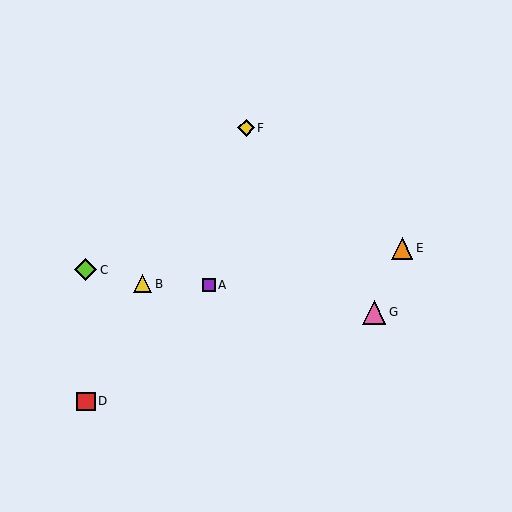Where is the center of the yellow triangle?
The center of the yellow triangle is at (143, 284).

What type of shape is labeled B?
Shape B is a yellow triangle.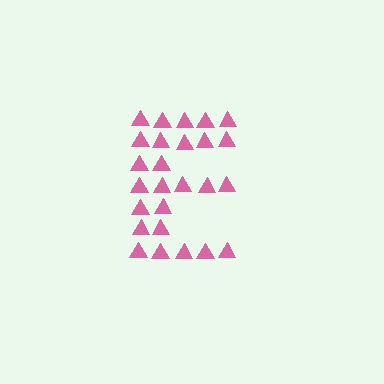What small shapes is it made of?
It is made of small triangles.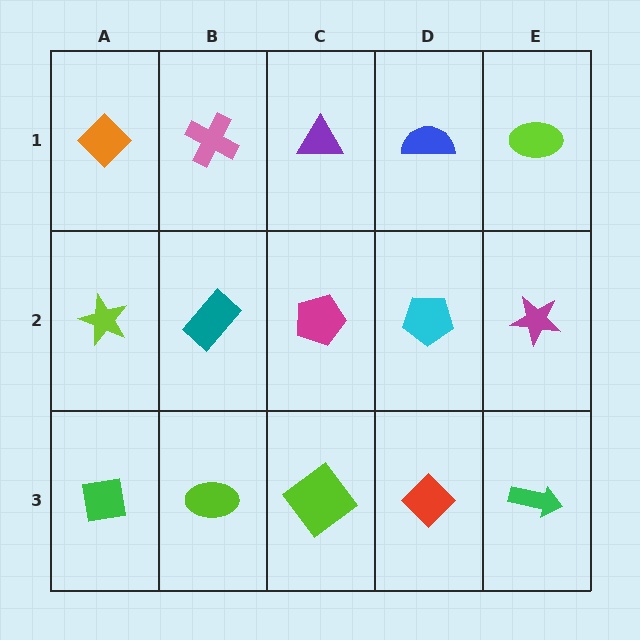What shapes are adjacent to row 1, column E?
A magenta star (row 2, column E), a blue semicircle (row 1, column D).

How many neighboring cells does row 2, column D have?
4.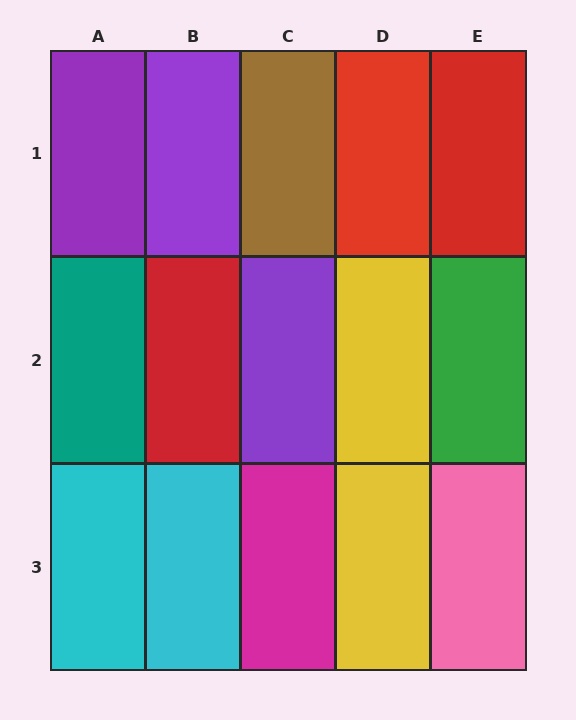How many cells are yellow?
2 cells are yellow.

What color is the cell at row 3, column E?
Pink.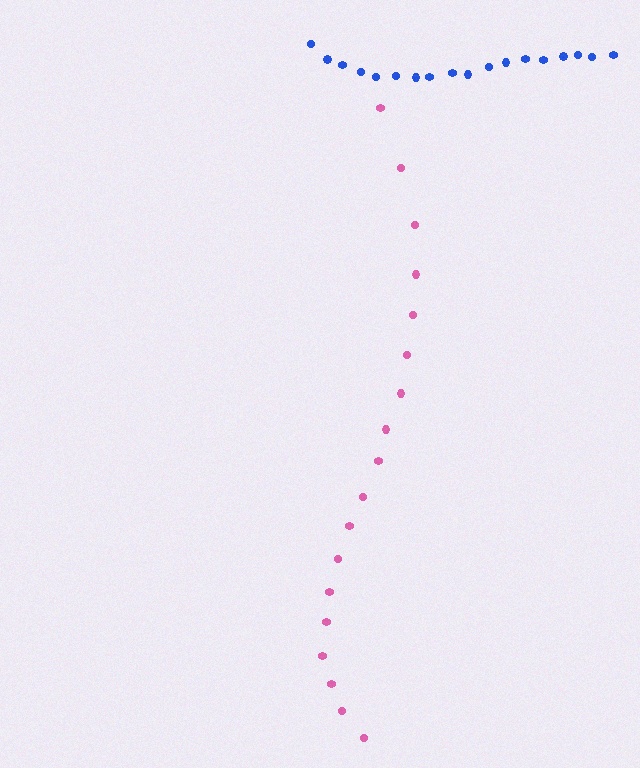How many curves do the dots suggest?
There are 2 distinct paths.